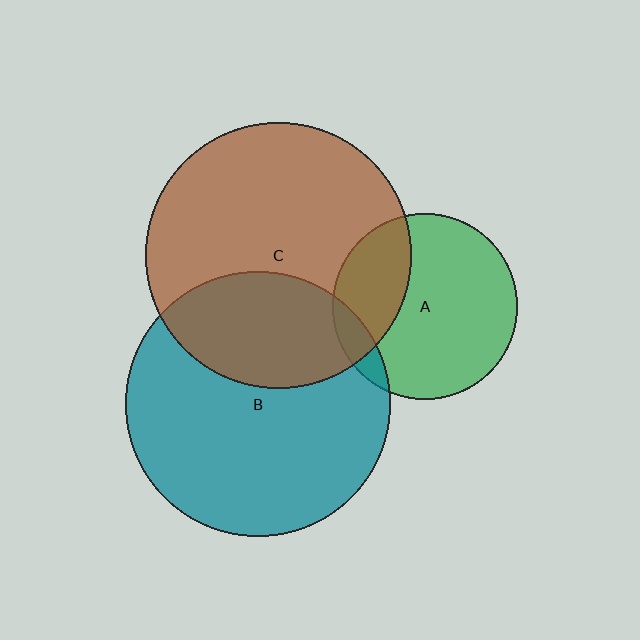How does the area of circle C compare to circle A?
Approximately 2.1 times.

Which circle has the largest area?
Circle C (brown).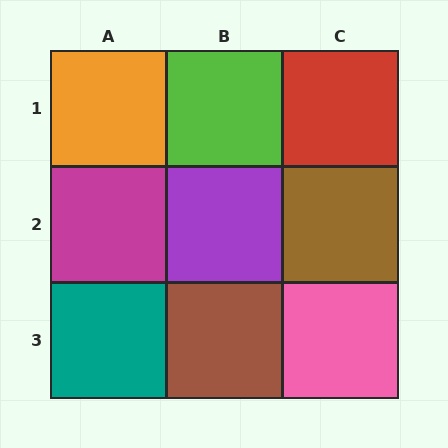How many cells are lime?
1 cell is lime.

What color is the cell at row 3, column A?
Teal.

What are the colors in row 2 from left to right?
Magenta, purple, brown.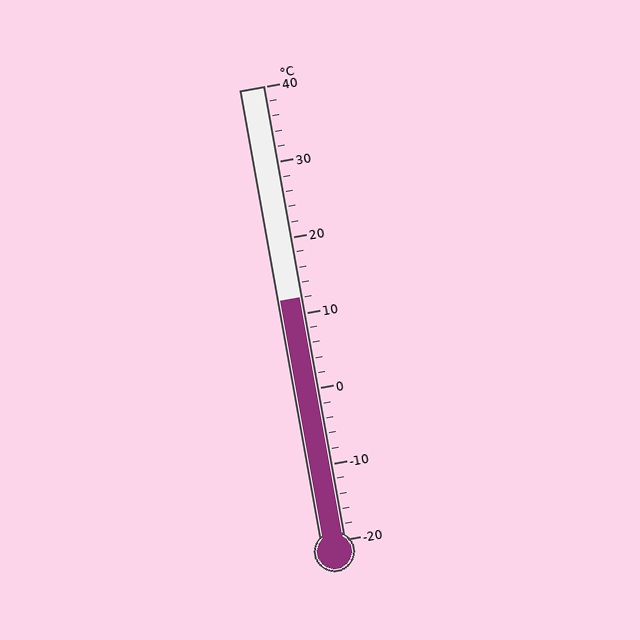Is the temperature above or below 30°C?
The temperature is below 30°C.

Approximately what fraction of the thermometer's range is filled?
The thermometer is filled to approximately 55% of its range.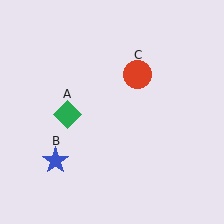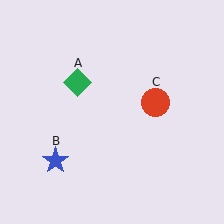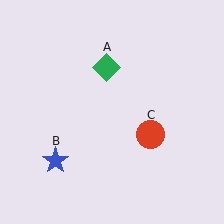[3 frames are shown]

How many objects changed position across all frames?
2 objects changed position: green diamond (object A), red circle (object C).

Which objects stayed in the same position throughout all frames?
Blue star (object B) remained stationary.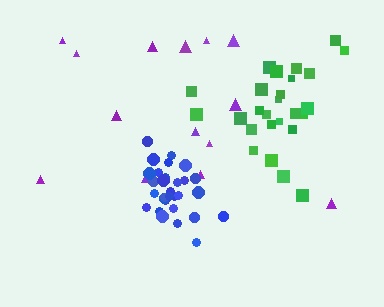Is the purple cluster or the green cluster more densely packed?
Green.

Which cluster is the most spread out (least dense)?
Purple.